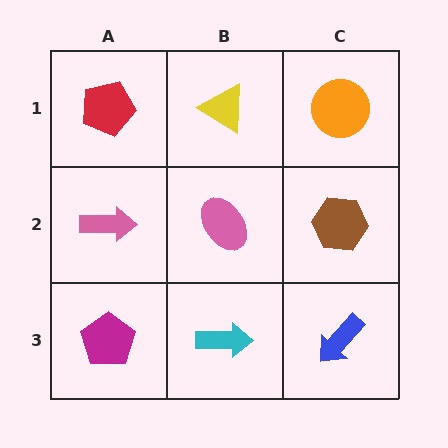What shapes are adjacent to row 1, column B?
A pink ellipse (row 2, column B), a red pentagon (row 1, column A), an orange circle (row 1, column C).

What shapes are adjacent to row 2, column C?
An orange circle (row 1, column C), a blue arrow (row 3, column C), a pink ellipse (row 2, column B).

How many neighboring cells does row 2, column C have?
3.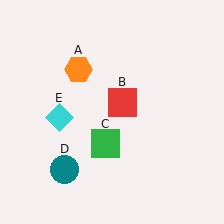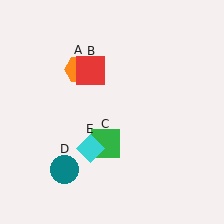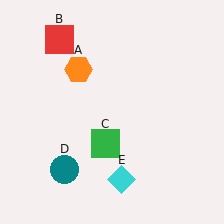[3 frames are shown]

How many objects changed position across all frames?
2 objects changed position: red square (object B), cyan diamond (object E).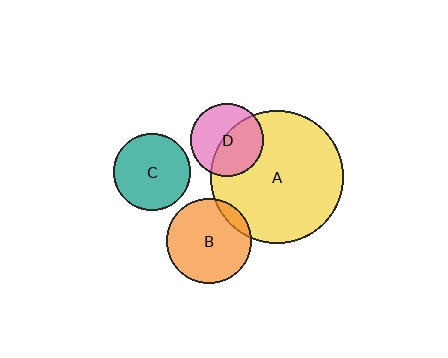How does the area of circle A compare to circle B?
Approximately 2.4 times.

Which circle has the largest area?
Circle A (yellow).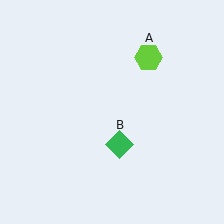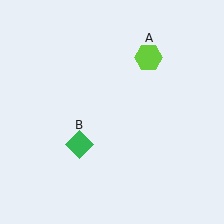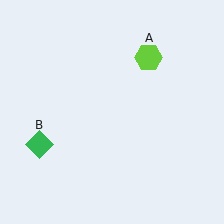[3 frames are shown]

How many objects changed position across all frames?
1 object changed position: green diamond (object B).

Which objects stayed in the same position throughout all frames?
Lime hexagon (object A) remained stationary.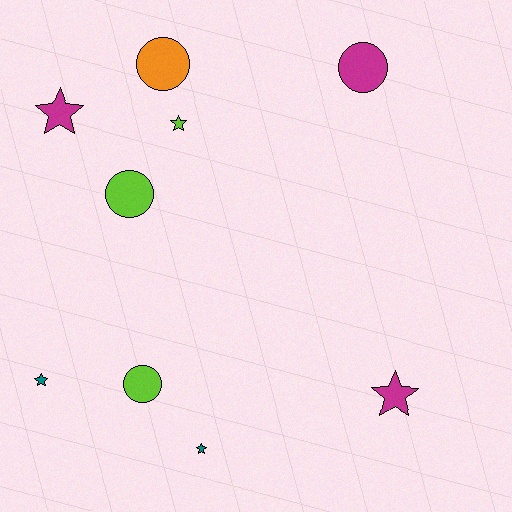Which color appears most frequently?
Magenta, with 3 objects.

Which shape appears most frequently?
Star, with 5 objects.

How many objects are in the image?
There are 9 objects.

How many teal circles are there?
There are no teal circles.